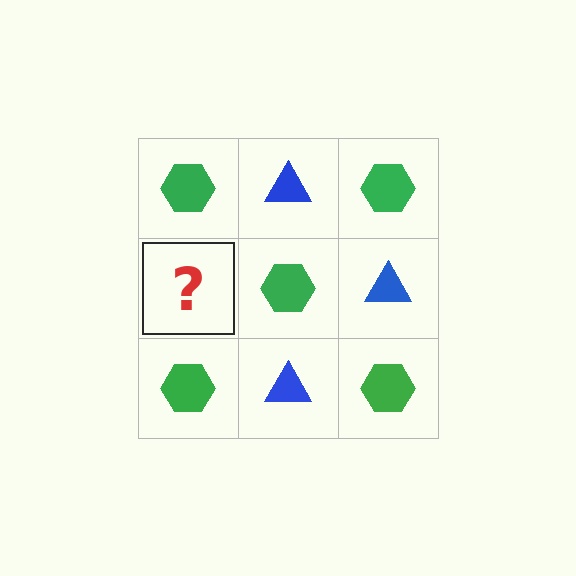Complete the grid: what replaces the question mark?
The question mark should be replaced with a blue triangle.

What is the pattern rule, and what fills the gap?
The rule is that it alternates green hexagon and blue triangle in a checkerboard pattern. The gap should be filled with a blue triangle.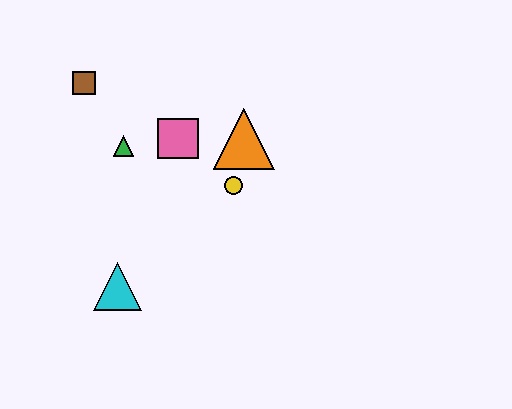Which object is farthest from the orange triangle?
The cyan triangle is farthest from the orange triangle.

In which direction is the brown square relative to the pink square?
The brown square is to the left of the pink square.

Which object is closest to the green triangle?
The pink square is closest to the green triangle.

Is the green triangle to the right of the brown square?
Yes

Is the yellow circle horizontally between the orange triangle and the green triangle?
Yes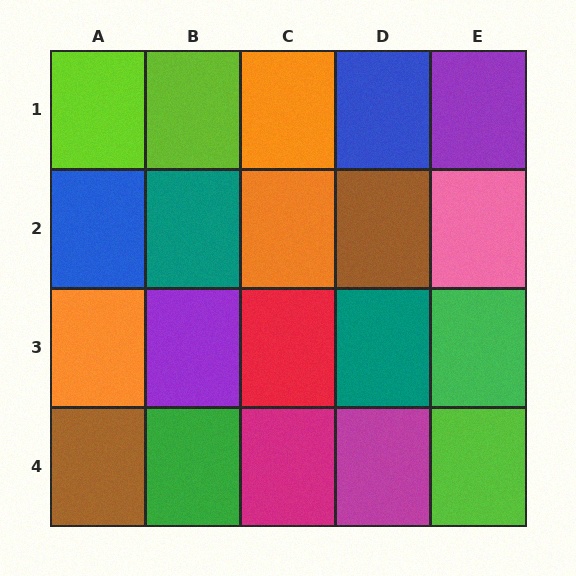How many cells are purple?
2 cells are purple.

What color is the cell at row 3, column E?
Green.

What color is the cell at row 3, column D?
Teal.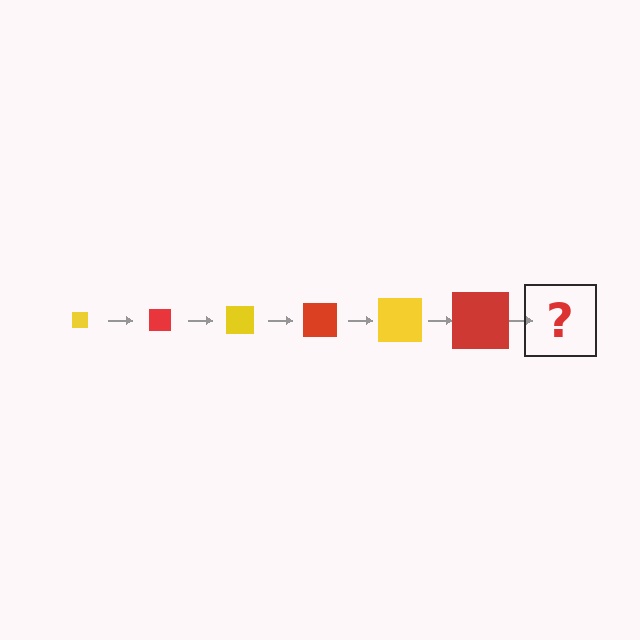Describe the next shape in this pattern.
It should be a yellow square, larger than the previous one.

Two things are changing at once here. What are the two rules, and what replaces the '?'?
The two rules are that the square grows larger each step and the color cycles through yellow and red. The '?' should be a yellow square, larger than the previous one.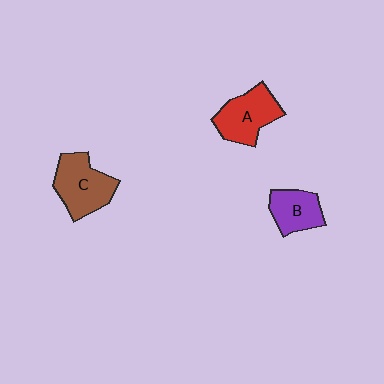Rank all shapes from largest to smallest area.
From largest to smallest: C (brown), A (red), B (purple).